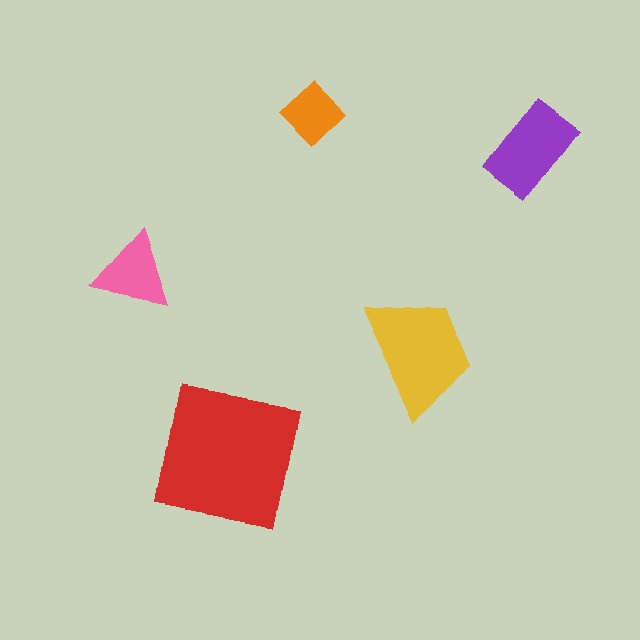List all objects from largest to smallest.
The red square, the yellow trapezoid, the purple rectangle, the pink triangle, the orange diamond.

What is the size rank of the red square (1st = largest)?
1st.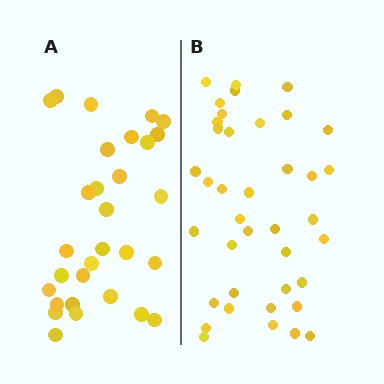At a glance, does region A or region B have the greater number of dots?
Region B (the right region) has more dots.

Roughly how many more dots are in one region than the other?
Region B has roughly 8 or so more dots than region A.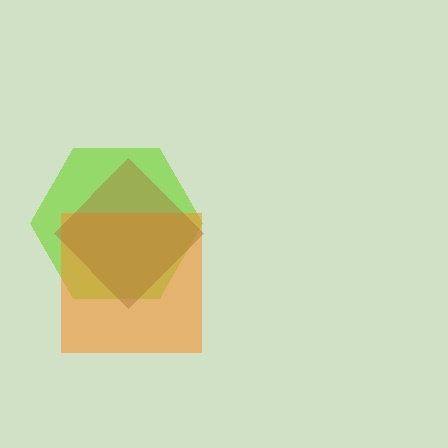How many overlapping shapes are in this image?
There are 3 overlapping shapes in the image.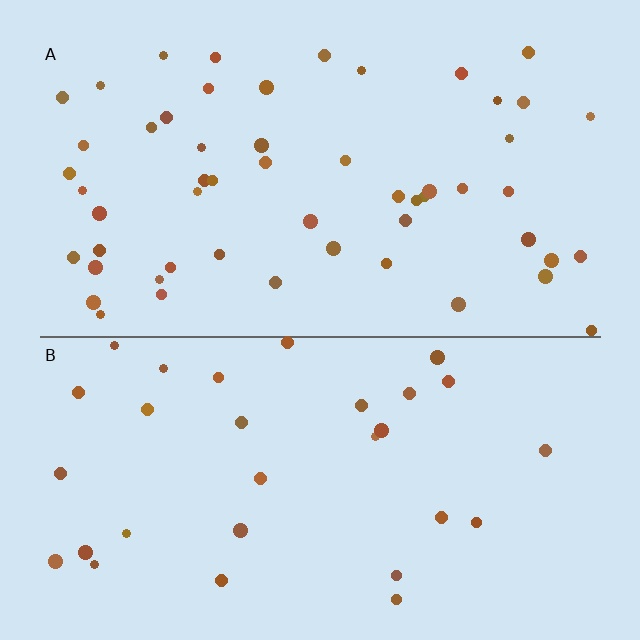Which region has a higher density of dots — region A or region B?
A (the top).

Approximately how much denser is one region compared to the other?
Approximately 1.8× — region A over region B.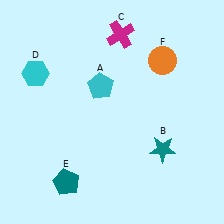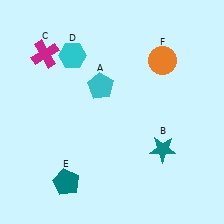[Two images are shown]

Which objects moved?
The objects that moved are: the magenta cross (C), the cyan hexagon (D).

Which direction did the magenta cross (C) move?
The magenta cross (C) moved left.